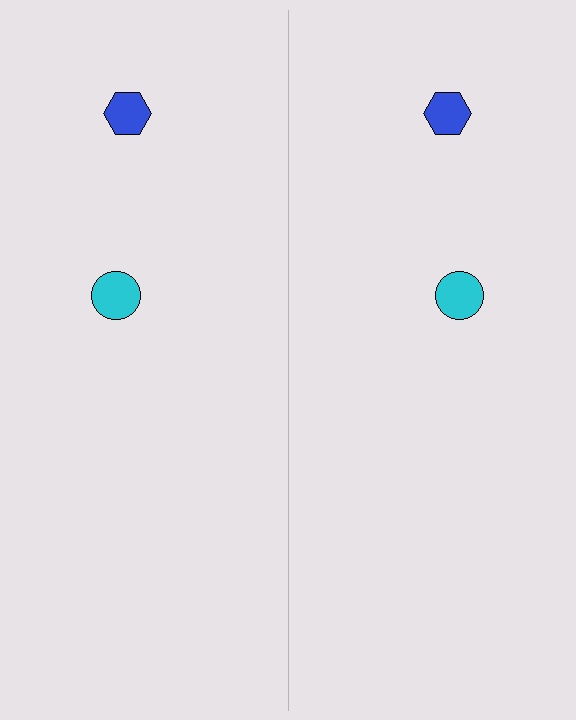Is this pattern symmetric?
Yes, this pattern has bilateral (reflection) symmetry.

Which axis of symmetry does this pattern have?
The pattern has a vertical axis of symmetry running through the center of the image.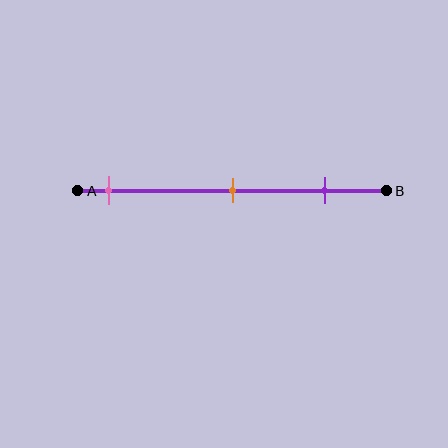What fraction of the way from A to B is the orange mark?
The orange mark is approximately 50% (0.5) of the way from A to B.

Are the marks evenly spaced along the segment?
Yes, the marks are approximately evenly spaced.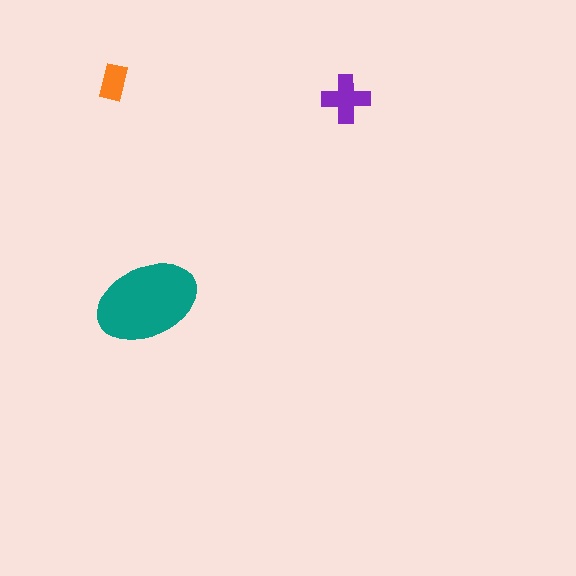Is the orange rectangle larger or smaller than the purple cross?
Smaller.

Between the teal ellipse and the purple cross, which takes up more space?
The teal ellipse.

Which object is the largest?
The teal ellipse.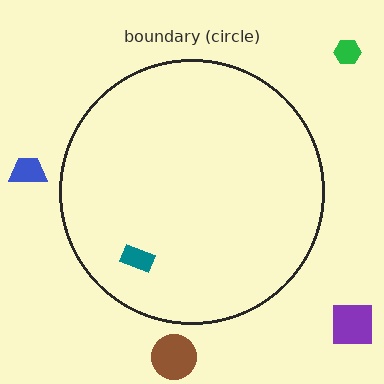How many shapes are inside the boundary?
1 inside, 4 outside.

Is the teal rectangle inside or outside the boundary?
Inside.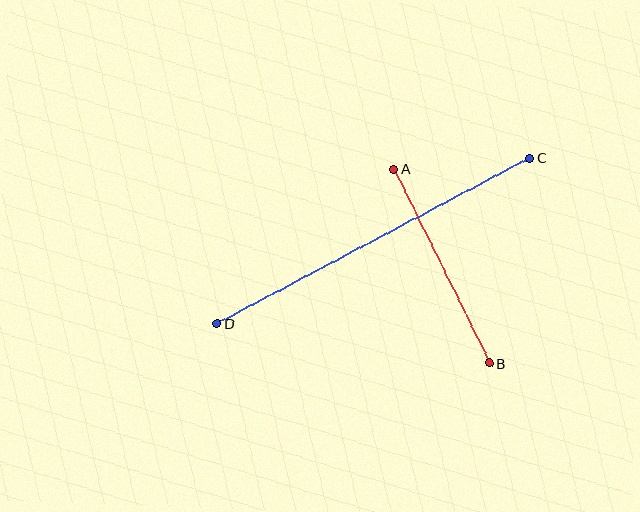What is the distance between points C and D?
The distance is approximately 353 pixels.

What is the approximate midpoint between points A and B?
The midpoint is at approximately (442, 266) pixels.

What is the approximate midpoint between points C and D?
The midpoint is at approximately (373, 241) pixels.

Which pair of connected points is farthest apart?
Points C and D are farthest apart.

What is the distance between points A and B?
The distance is approximately 216 pixels.